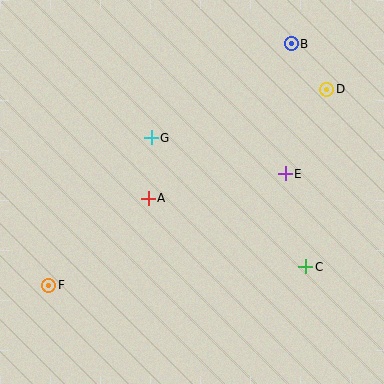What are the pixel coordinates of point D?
Point D is at (327, 89).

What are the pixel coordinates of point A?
Point A is at (148, 198).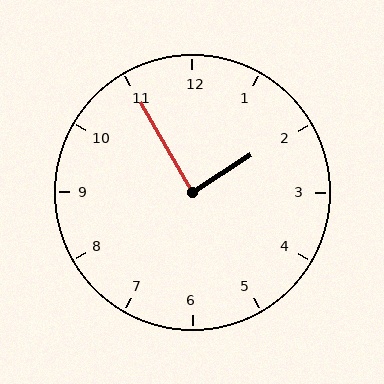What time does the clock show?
1:55.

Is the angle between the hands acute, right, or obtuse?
It is right.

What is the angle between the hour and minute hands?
Approximately 88 degrees.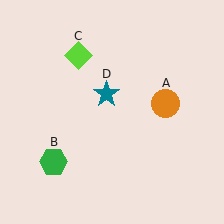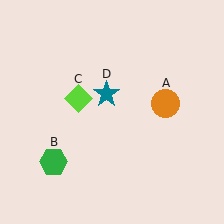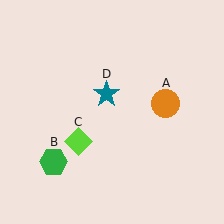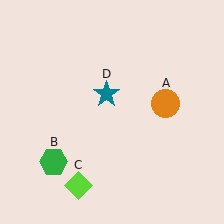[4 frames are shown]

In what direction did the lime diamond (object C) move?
The lime diamond (object C) moved down.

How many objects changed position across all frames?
1 object changed position: lime diamond (object C).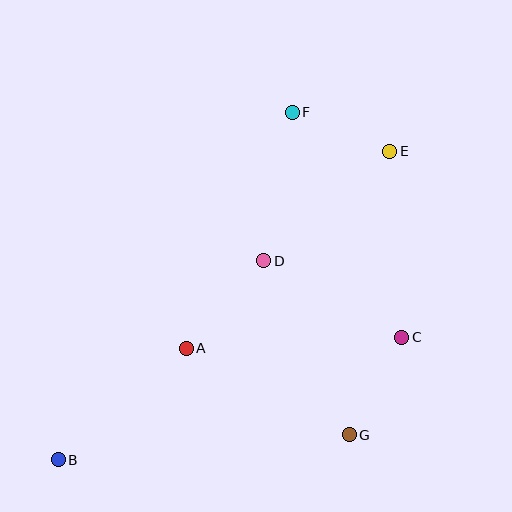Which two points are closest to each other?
Points E and F are closest to each other.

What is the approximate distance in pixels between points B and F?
The distance between B and F is approximately 419 pixels.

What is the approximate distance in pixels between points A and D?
The distance between A and D is approximately 117 pixels.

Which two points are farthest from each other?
Points B and E are farthest from each other.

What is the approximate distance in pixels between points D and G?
The distance between D and G is approximately 194 pixels.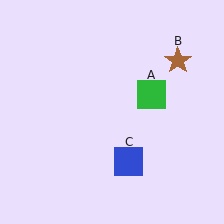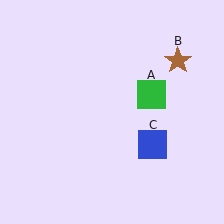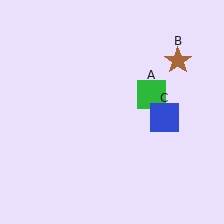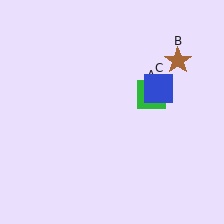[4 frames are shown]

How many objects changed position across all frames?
1 object changed position: blue square (object C).